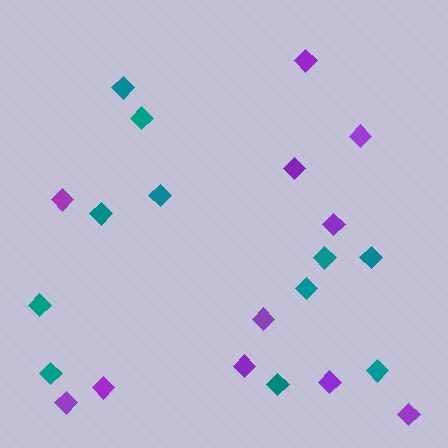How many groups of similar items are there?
There are 2 groups: one group of purple diamonds (11) and one group of teal diamonds (11).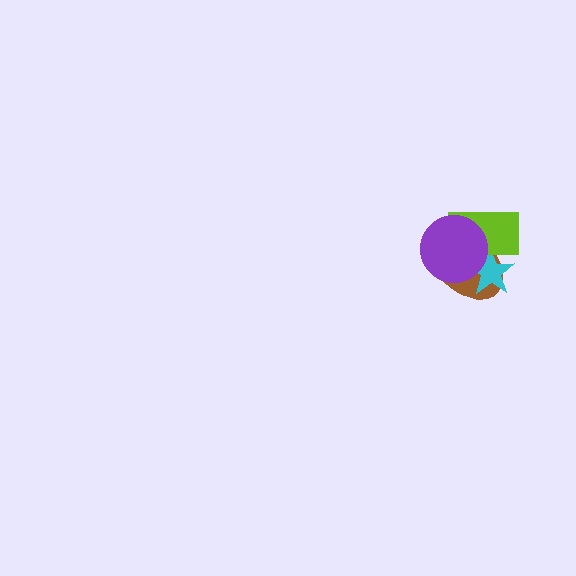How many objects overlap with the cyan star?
3 objects overlap with the cyan star.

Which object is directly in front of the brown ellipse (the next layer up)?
The cyan star is directly in front of the brown ellipse.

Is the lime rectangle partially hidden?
Yes, it is partially covered by another shape.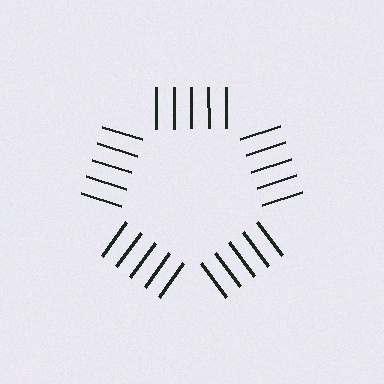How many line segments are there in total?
25 — 5 along each of the 5 edges.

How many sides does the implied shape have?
5 sides — the line-ends trace a pentagon.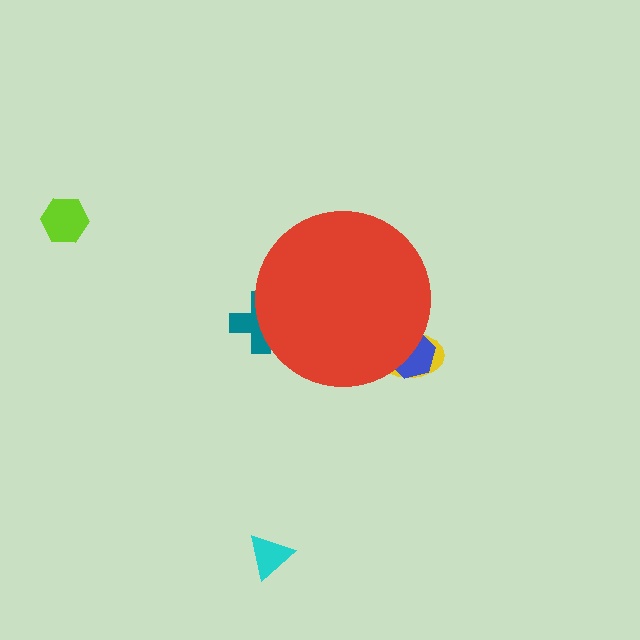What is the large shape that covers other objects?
A red circle.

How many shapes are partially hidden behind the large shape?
3 shapes are partially hidden.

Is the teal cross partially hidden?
Yes, the teal cross is partially hidden behind the red circle.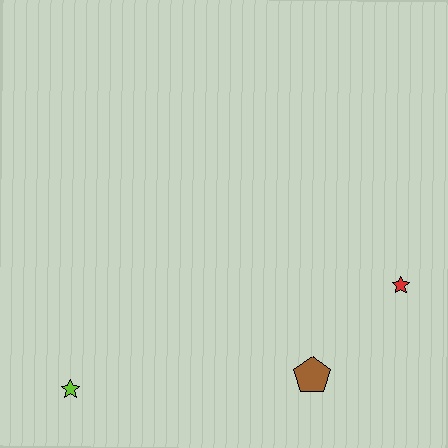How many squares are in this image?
There are no squares.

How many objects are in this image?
There are 3 objects.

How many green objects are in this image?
There are no green objects.